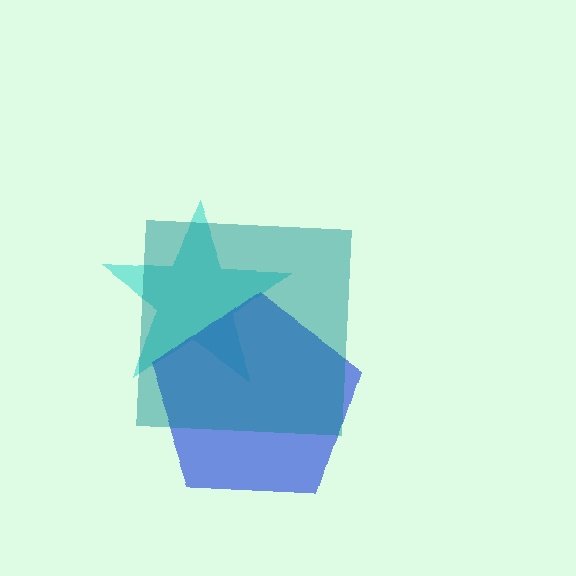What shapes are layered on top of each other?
The layered shapes are: a cyan star, a blue pentagon, a teal square.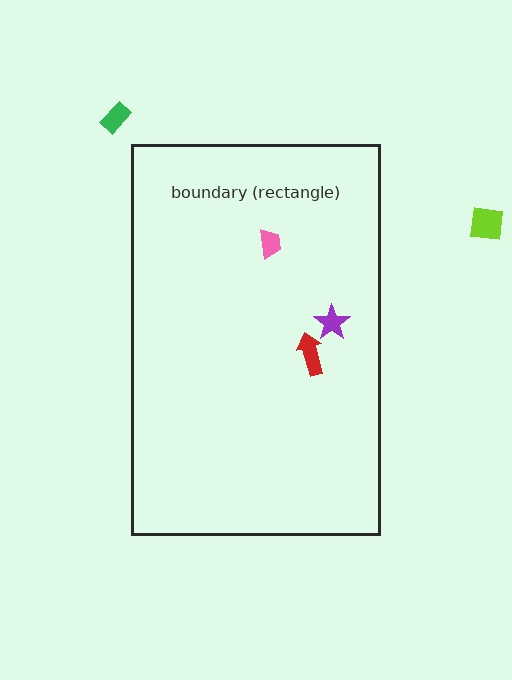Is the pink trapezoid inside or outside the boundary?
Inside.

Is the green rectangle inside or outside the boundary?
Outside.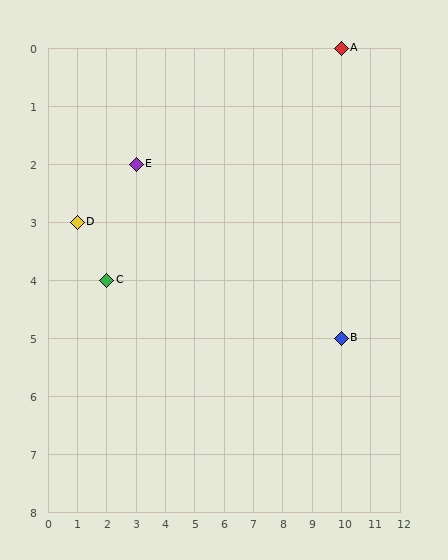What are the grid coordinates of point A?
Point A is at grid coordinates (10, 0).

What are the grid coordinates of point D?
Point D is at grid coordinates (1, 3).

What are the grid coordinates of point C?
Point C is at grid coordinates (2, 4).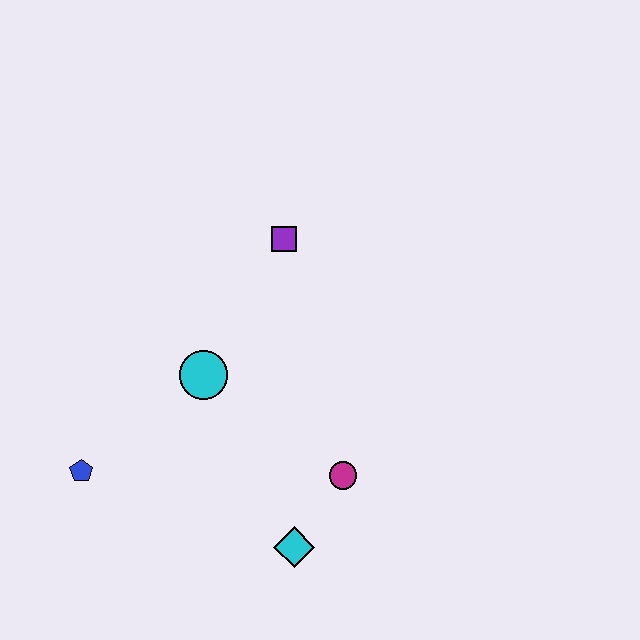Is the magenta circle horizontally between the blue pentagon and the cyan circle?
No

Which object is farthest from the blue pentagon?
The purple square is farthest from the blue pentagon.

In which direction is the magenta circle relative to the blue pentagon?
The magenta circle is to the right of the blue pentagon.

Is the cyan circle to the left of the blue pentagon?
No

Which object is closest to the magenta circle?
The cyan diamond is closest to the magenta circle.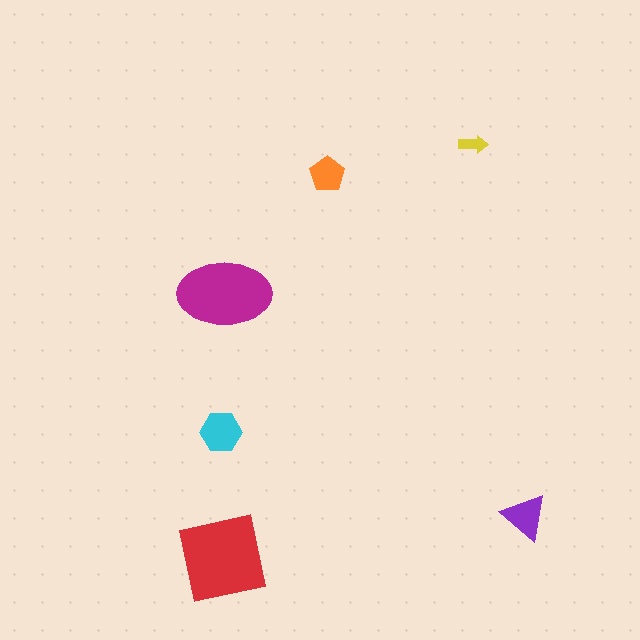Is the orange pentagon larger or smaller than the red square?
Smaller.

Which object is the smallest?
The yellow arrow.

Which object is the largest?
The red square.